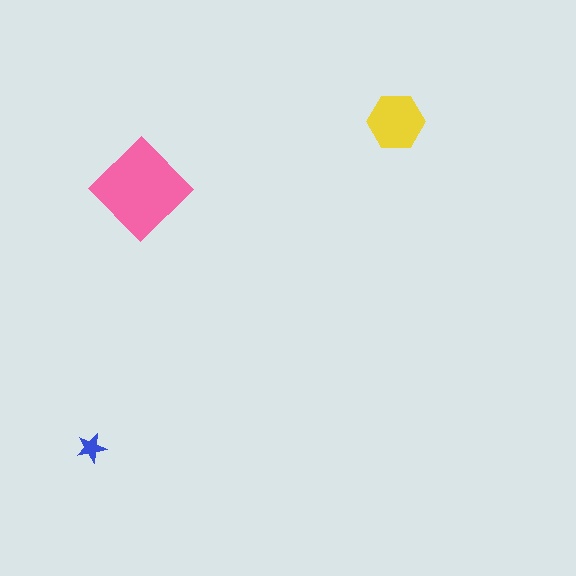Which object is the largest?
The pink diamond.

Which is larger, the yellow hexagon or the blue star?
The yellow hexagon.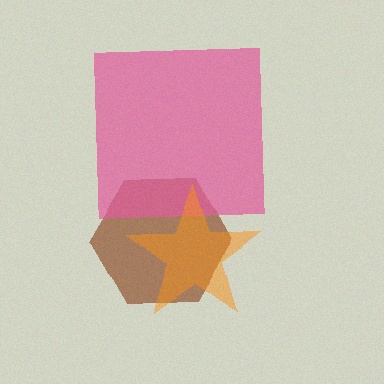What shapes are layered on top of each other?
The layered shapes are: a brown hexagon, a pink square, an orange star.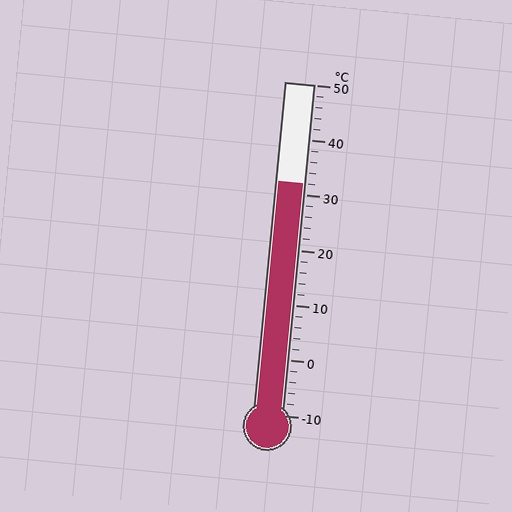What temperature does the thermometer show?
The thermometer shows approximately 32°C.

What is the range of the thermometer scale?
The thermometer scale ranges from -10°C to 50°C.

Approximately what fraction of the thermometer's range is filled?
The thermometer is filled to approximately 70% of its range.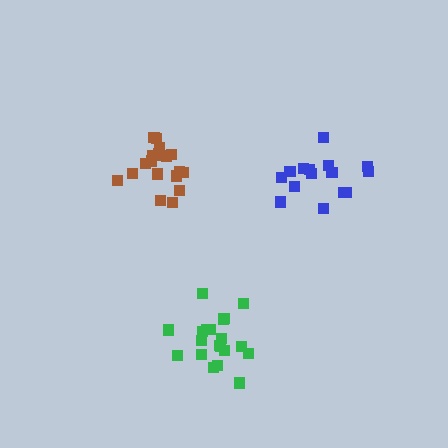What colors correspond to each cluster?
The clusters are colored: brown, green, blue.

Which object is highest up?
The blue cluster is topmost.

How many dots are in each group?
Group 1: 19 dots, Group 2: 21 dots, Group 3: 15 dots (55 total).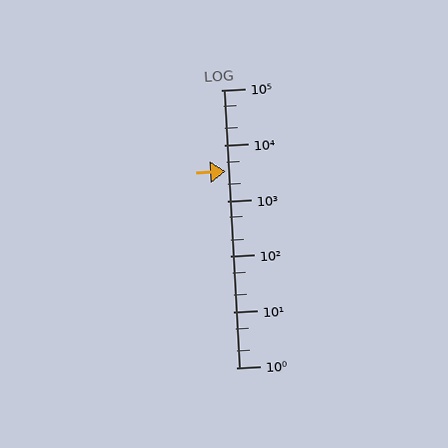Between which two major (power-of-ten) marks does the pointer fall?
The pointer is between 1000 and 10000.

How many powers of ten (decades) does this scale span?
The scale spans 5 decades, from 1 to 100000.